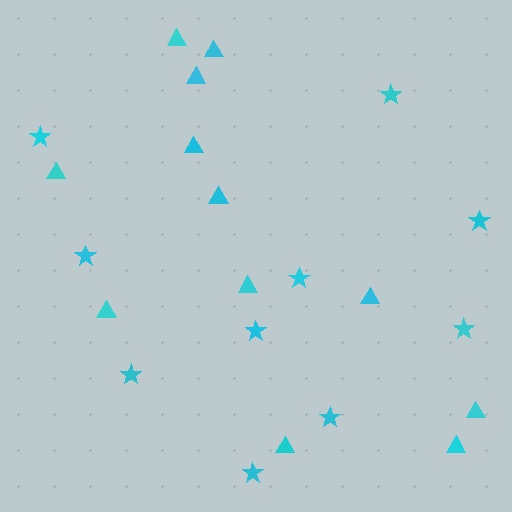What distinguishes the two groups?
There are 2 groups: one group of stars (10) and one group of triangles (12).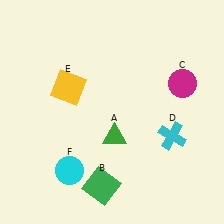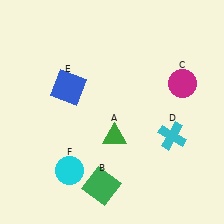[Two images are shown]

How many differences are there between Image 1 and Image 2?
There is 1 difference between the two images.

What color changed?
The square (E) changed from yellow in Image 1 to blue in Image 2.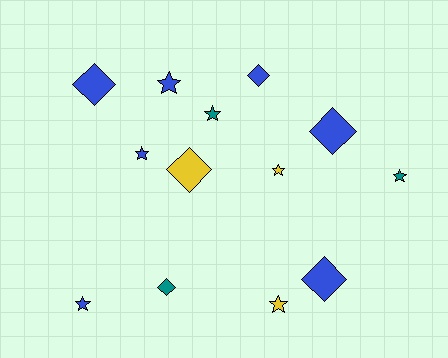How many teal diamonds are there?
There is 1 teal diamond.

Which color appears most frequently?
Blue, with 7 objects.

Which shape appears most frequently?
Star, with 7 objects.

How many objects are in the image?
There are 13 objects.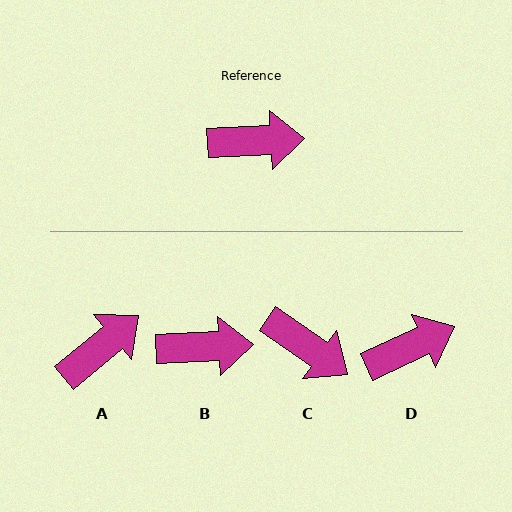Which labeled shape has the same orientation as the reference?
B.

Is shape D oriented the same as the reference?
No, it is off by about 22 degrees.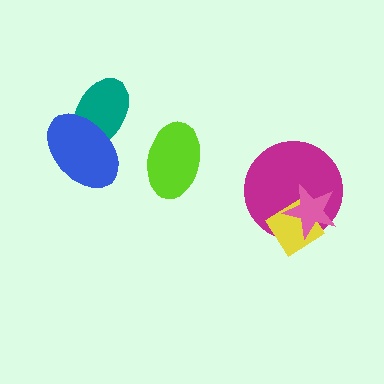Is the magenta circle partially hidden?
Yes, it is partially covered by another shape.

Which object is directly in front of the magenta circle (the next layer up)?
The yellow diamond is directly in front of the magenta circle.